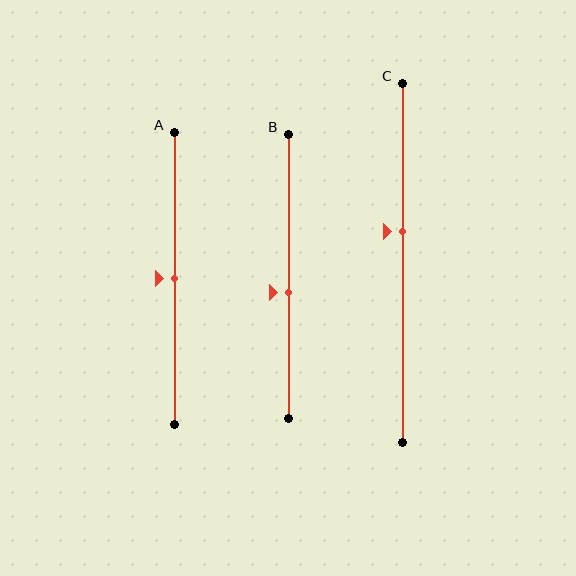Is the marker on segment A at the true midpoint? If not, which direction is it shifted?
Yes, the marker on segment A is at the true midpoint.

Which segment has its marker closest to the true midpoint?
Segment A has its marker closest to the true midpoint.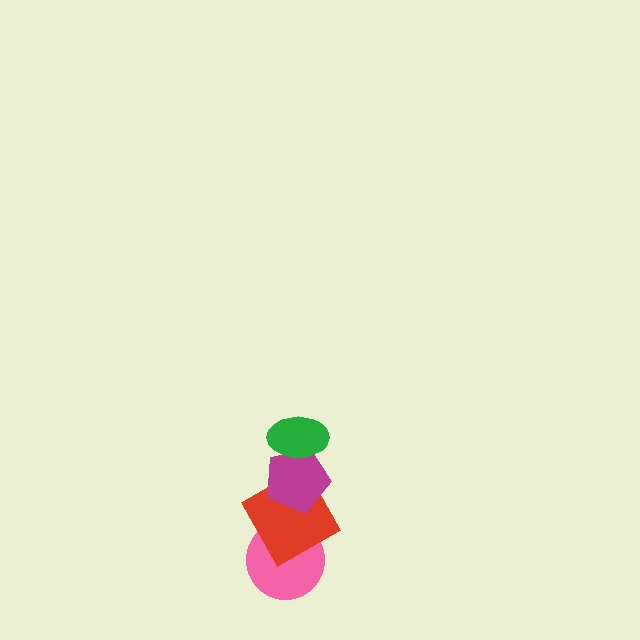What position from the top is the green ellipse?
The green ellipse is 1st from the top.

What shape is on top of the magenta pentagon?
The green ellipse is on top of the magenta pentagon.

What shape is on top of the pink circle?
The red square is on top of the pink circle.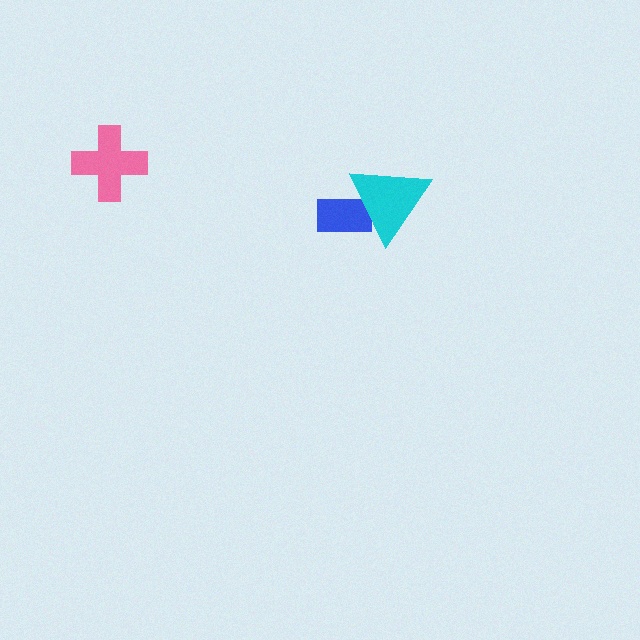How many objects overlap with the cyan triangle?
1 object overlaps with the cyan triangle.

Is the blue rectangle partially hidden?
Yes, it is partially covered by another shape.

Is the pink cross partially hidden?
No, no other shape covers it.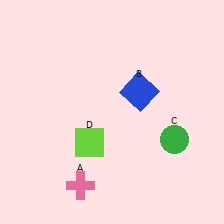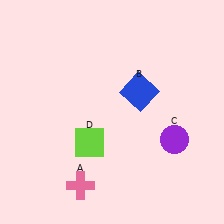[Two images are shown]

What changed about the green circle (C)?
In Image 1, C is green. In Image 2, it changed to purple.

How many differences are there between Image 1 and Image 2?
There is 1 difference between the two images.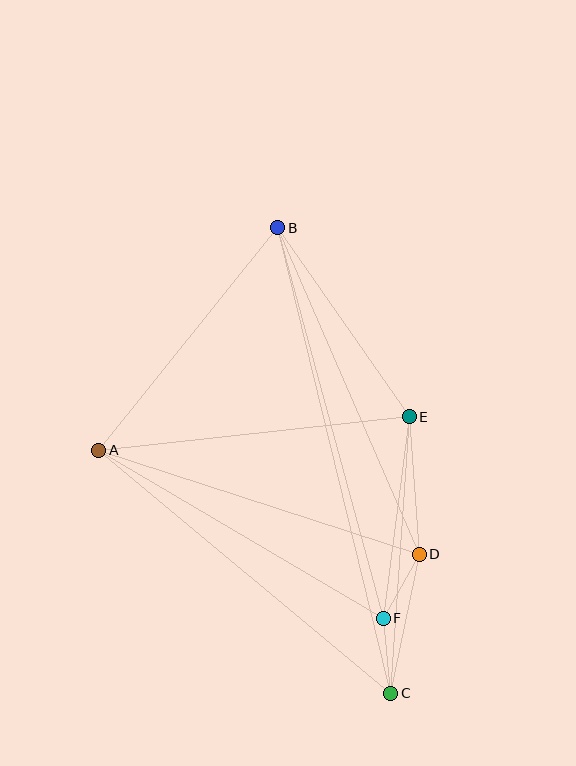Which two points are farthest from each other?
Points B and C are farthest from each other.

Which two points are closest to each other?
Points D and F are closest to each other.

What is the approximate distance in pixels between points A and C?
The distance between A and C is approximately 380 pixels.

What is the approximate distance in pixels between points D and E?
The distance between D and E is approximately 138 pixels.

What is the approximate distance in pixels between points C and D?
The distance between C and D is approximately 142 pixels.